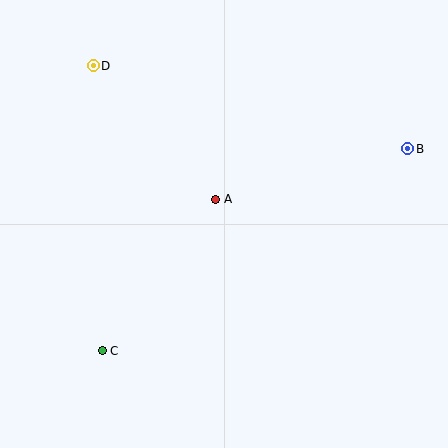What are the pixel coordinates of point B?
Point B is at (408, 149).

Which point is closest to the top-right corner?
Point B is closest to the top-right corner.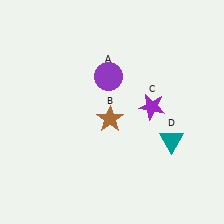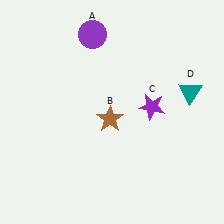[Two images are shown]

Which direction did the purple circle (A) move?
The purple circle (A) moved up.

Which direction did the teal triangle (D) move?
The teal triangle (D) moved up.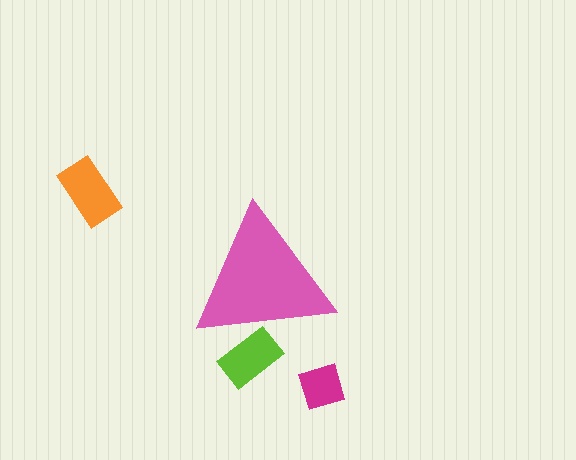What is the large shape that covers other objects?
A pink triangle.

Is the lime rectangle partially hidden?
Yes, the lime rectangle is partially hidden behind the pink triangle.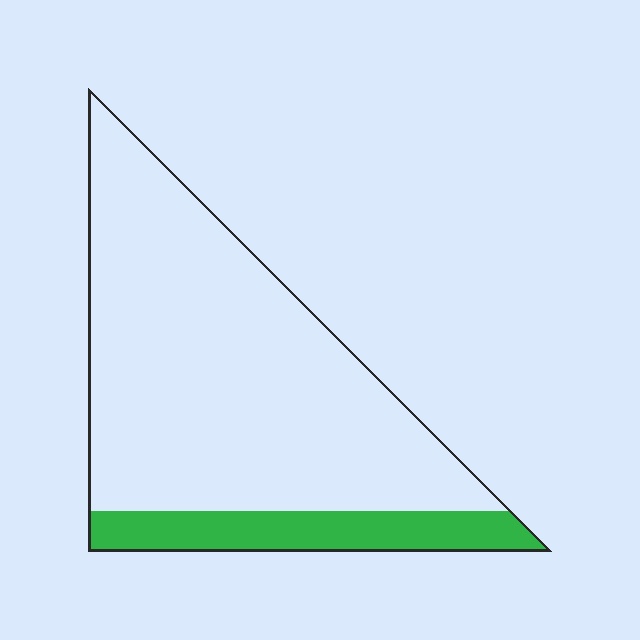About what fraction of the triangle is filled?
About one sixth (1/6).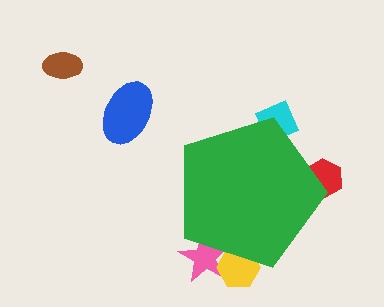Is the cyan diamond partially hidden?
Yes, the cyan diamond is partially hidden behind the green pentagon.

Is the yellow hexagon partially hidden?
Yes, the yellow hexagon is partially hidden behind the green pentagon.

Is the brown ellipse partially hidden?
No, the brown ellipse is fully visible.